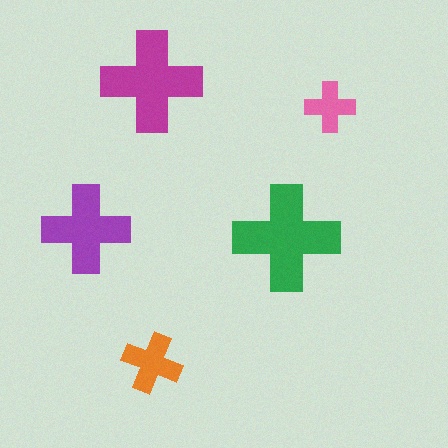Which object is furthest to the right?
The pink cross is rightmost.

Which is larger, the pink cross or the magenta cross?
The magenta one.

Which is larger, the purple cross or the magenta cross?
The magenta one.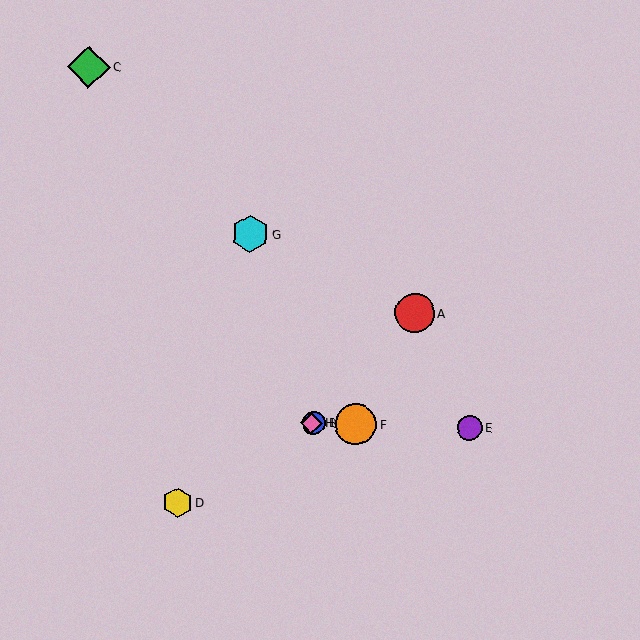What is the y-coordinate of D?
Object D is at y≈503.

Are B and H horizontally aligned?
Yes, both are at y≈423.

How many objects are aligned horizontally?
4 objects (B, E, F, H) are aligned horizontally.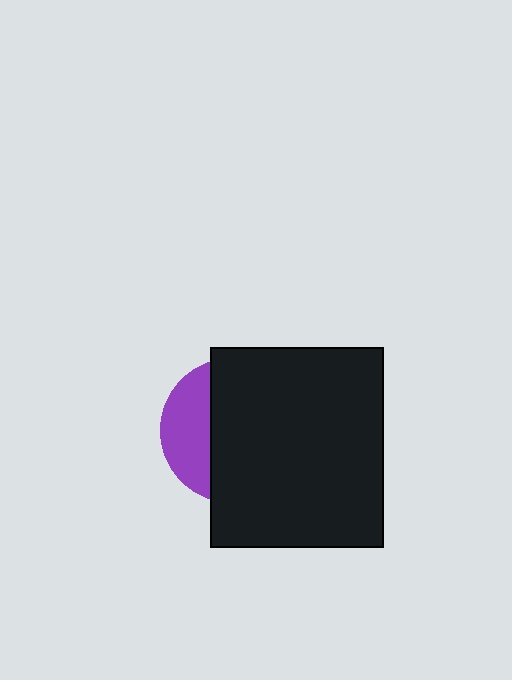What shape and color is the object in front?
The object in front is a black rectangle.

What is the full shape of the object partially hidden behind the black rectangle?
The partially hidden object is a purple circle.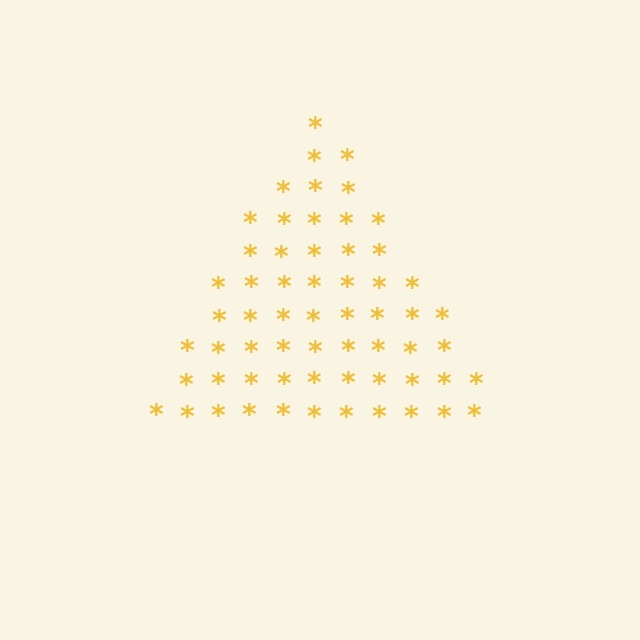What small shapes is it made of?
It is made of small asterisks.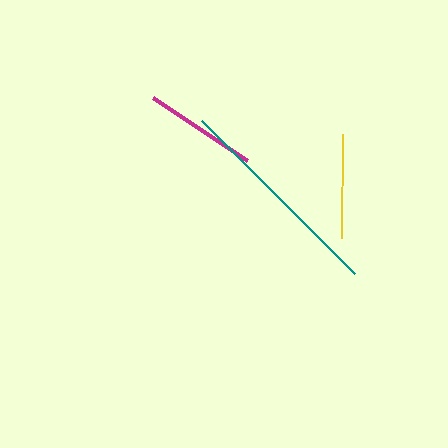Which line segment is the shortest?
The yellow line is the shortest at approximately 104 pixels.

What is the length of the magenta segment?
The magenta segment is approximately 114 pixels long.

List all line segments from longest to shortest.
From longest to shortest: teal, magenta, yellow.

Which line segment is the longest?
The teal line is the longest at approximately 216 pixels.